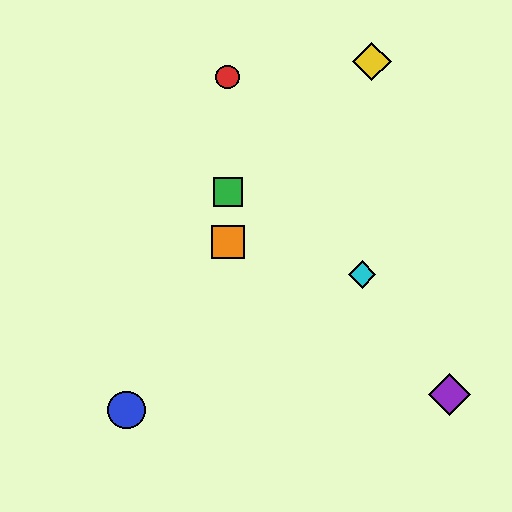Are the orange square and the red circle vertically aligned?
Yes, both are at x≈228.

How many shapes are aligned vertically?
3 shapes (the red circle, the green square, the orange square) are aligned vertically.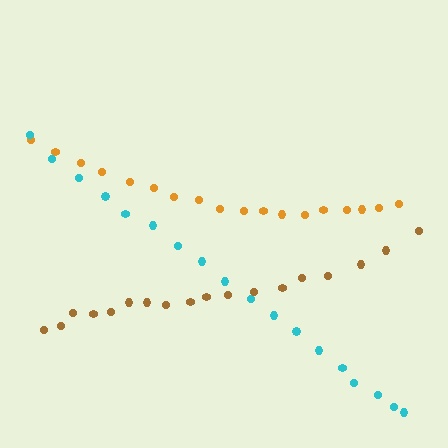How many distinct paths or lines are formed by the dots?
There are 3 distinct paths.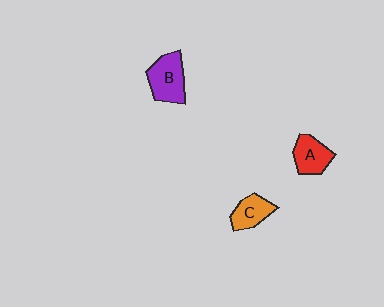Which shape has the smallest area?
Shape C (orange).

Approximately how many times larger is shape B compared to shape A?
Approximately 1.3 times.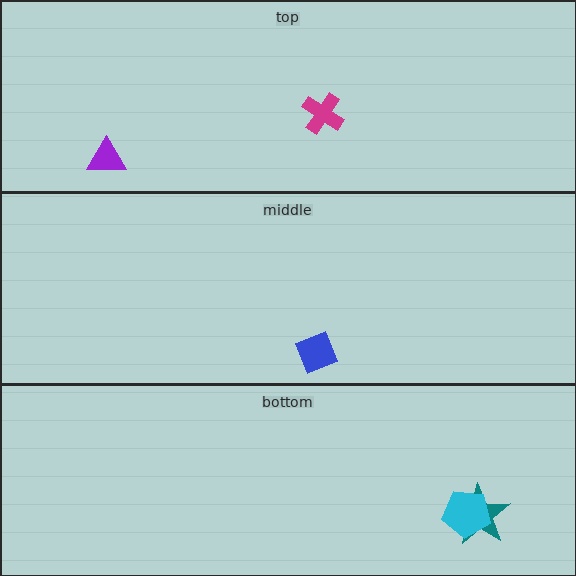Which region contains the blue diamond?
The middle region.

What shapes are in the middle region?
The blue diamond.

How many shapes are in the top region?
2.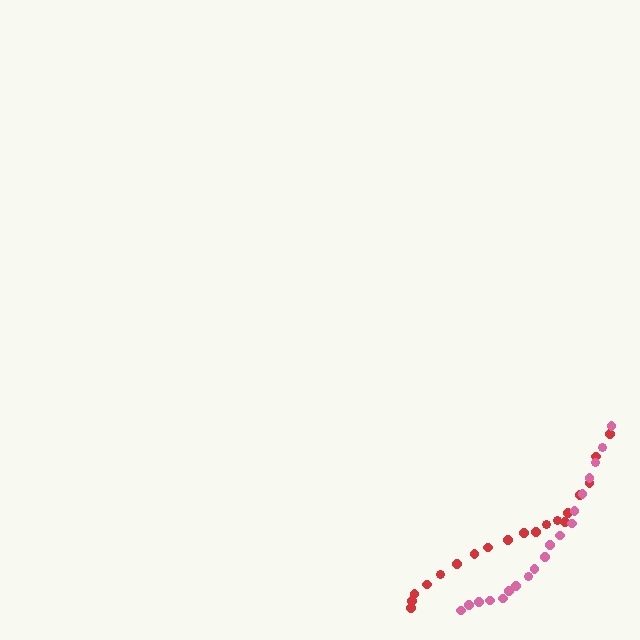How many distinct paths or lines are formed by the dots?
There are 2 distinct paths.